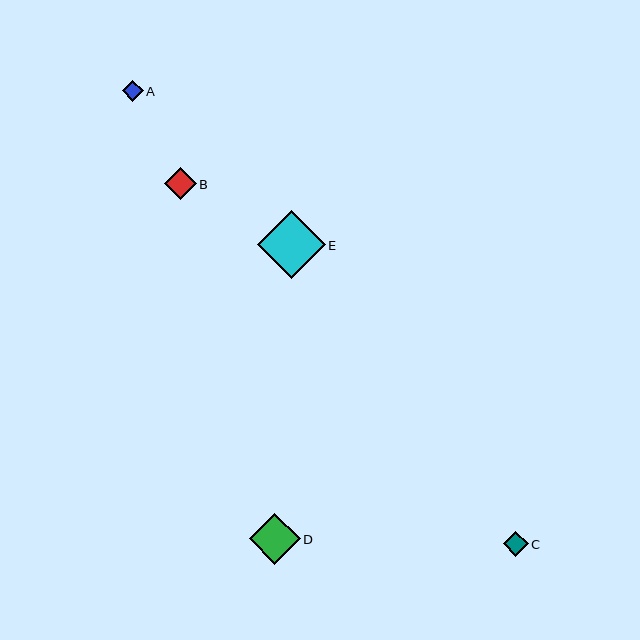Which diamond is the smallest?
Diamond A is the smallest with a size of approximately 21 pixels.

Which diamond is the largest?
Diamond E is the largest with a size of approximately 68 pixels.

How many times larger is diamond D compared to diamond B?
Diamond D is approximately 1.6 times the size of diamond B.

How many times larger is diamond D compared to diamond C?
Diamond D is approximately 2.1 times the size of diamond C.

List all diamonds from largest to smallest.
From largest to smallest: E, D, B, C, A.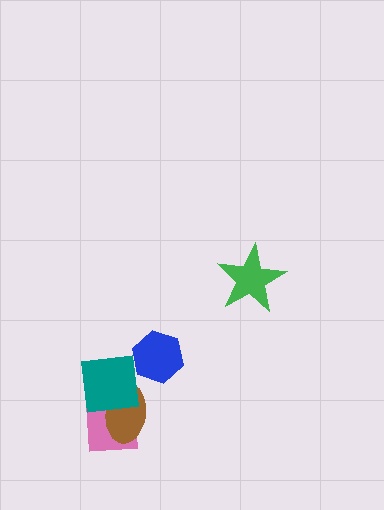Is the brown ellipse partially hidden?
Yes, it is partially covered by another shape.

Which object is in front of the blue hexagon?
The teal square is in front of the blue hexagon.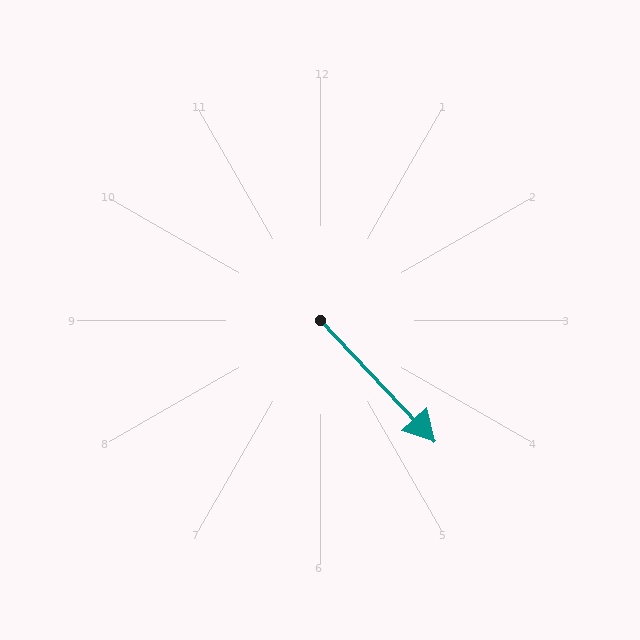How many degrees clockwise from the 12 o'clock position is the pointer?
Approximately 137 degrees.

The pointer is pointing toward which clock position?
Roughly 5 o'clock.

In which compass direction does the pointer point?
Southeast.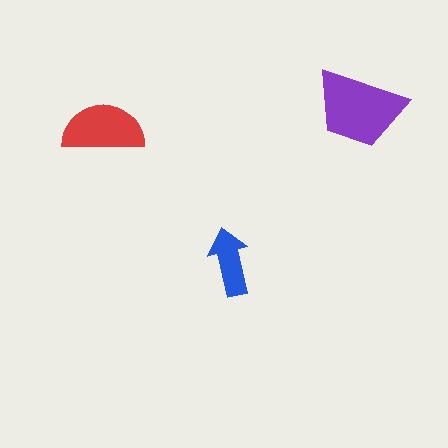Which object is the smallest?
The blue arrow.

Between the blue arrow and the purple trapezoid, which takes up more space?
The purple trapezoid.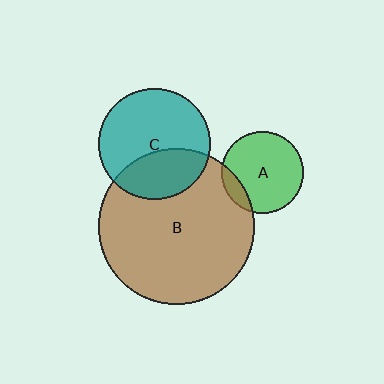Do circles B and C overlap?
Yes.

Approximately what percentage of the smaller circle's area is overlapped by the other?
Approximately 35%.